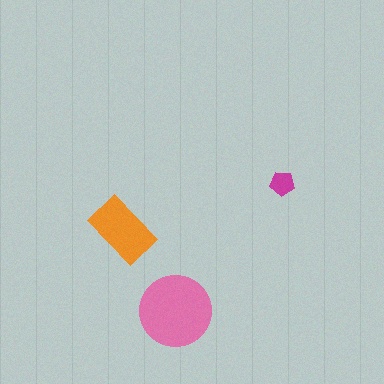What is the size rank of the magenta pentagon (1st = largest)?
3rd.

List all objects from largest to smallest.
The pink circle, the orange rectangle, the magenta pentagon.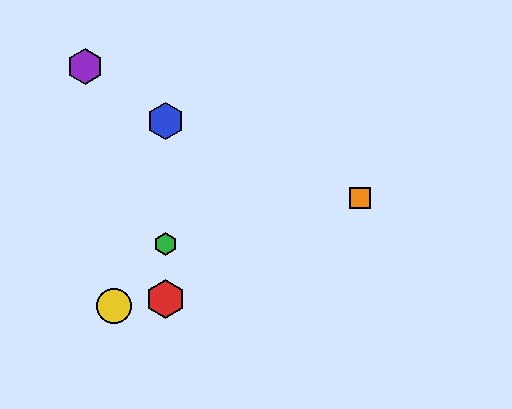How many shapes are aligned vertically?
3 shapes (the red hexagon, the blue hexagon, the green hexagon) are aligned vertically.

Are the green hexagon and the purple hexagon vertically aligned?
No, the green hexagon is at x≈166 and the purple hexagon is at x≈85.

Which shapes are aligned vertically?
The red hexagon, the blue hexagon, the green hexagon are aligned vertically.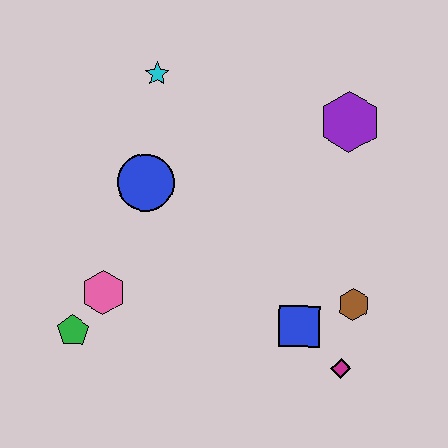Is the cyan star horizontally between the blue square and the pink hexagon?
Yes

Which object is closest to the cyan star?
The blue circle is closest to the cyan star.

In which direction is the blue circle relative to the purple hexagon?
The blue circle is to the left of the purple hexagon.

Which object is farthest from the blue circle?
The magenta diamond is farthest from the blue circle.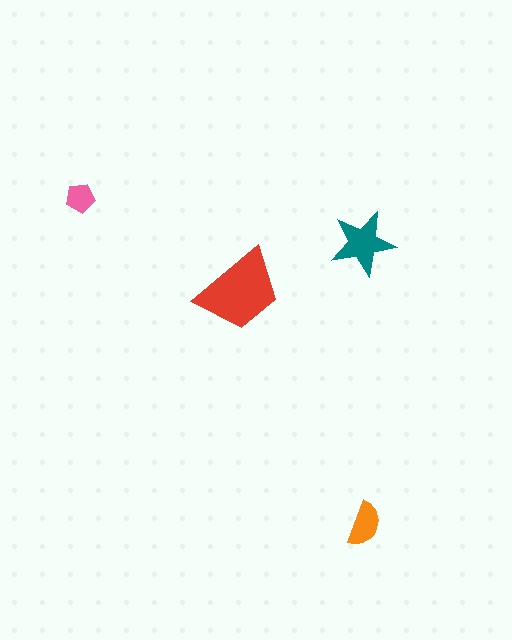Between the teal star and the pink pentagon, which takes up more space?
The teal star.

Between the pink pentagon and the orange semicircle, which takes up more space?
The orange semicircle.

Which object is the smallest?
The pink pentagon.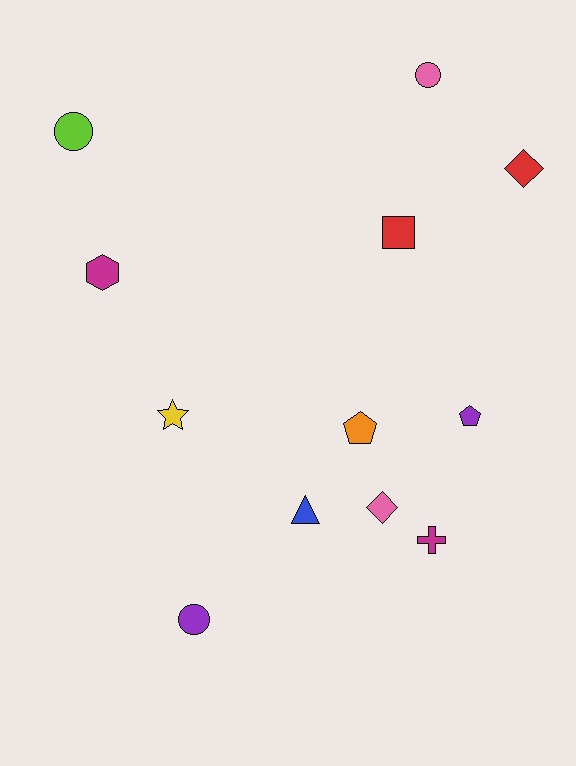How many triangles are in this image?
There is 1 triangle.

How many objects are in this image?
There are 12 objects.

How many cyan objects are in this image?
There are no cyan objects.